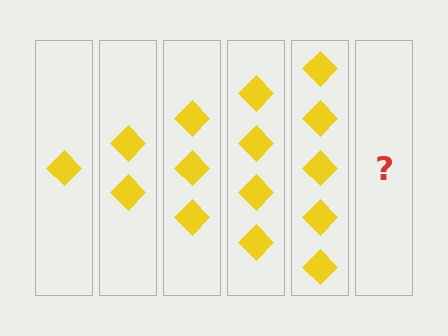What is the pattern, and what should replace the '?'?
The pattern is that each step adds one more diamond. The '?' should be 6 diamonds.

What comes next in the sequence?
The next element should be 6 diamonds.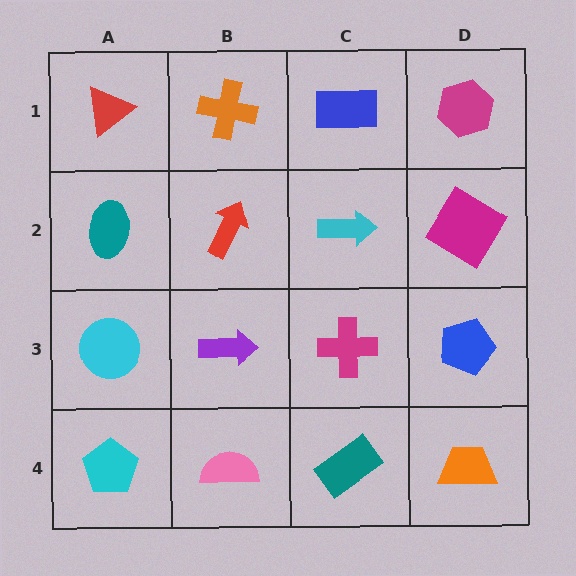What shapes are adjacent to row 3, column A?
A teal ellipse (row 2, column A), a cyan pentagon (row 4, column A), a purple arrow (row 3, column B).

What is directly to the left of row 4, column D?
A teal rectangle.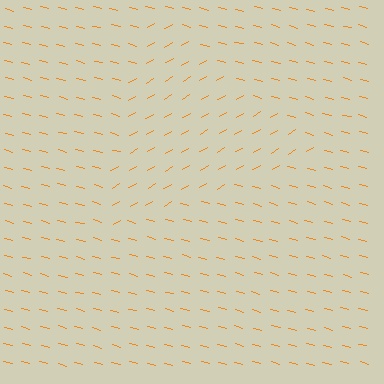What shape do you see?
I see a triangle.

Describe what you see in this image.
The image is filled with small orange line segments. A triangle region in the image has lines oriented differently from the surrounding lines, creating a visible texture boundary.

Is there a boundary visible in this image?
Yes, there is a texture boundary formed by a change in line orientation.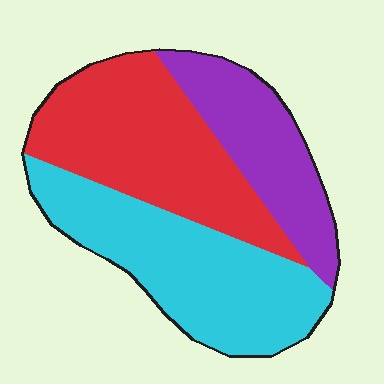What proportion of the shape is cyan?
Cyan covers about 40% of the shape.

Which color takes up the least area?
Purple, at roughly 25%.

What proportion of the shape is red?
Red covers 38% of the shape.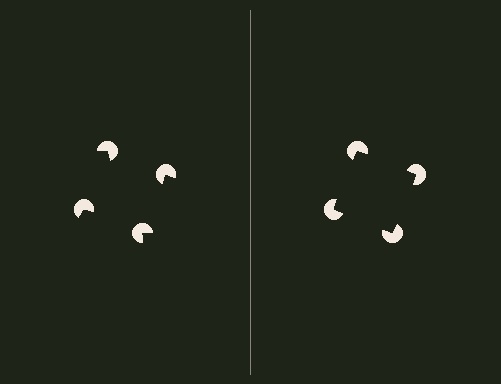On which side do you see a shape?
An illusory square appears on the right side. On the left side the wedge cuts are rotated, so no coherent shape forms.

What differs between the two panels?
The pac-man discs are positioned identically on both sides; only the wedge orientations differ. On the right they align to a square; on the left they are misaligned.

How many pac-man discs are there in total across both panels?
8 — 4 on each side.